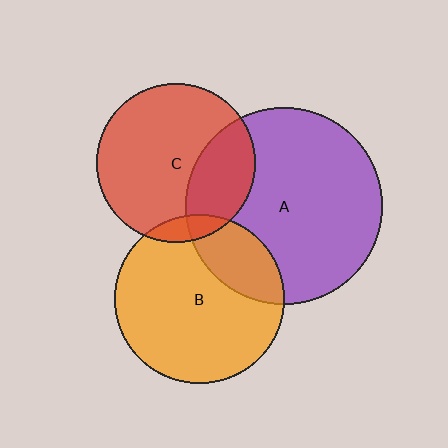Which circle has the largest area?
Circle A (purple).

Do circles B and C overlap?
Yes.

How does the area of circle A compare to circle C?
Approximately 1.5 times.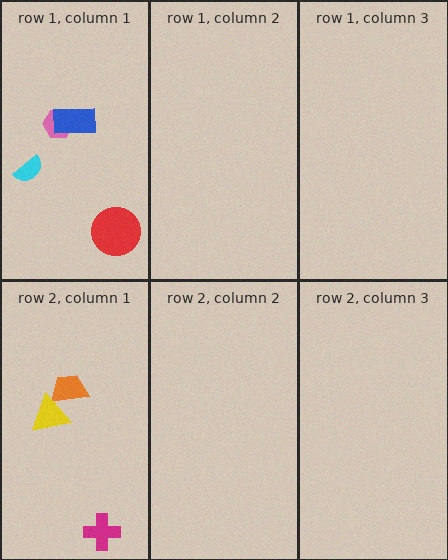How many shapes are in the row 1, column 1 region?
4.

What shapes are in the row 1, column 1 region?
The red circle, the pink hexagon, the blue rectangle, the cyan semicircle.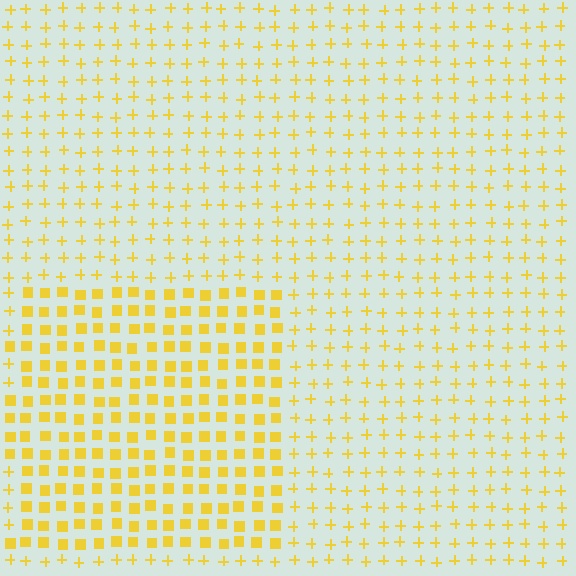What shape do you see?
I see a rectangle.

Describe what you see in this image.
The image is filled with small yellow elements arranged in a uniform grid. A rectangle-shaped region contains squares, while the surrounding area contains plus signs. The boundary is defined purely by the change in element shape.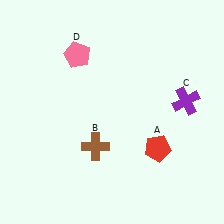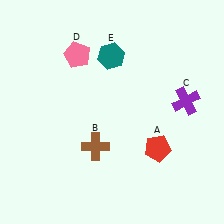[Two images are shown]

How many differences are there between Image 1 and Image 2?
There is 1 difference between the two images.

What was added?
A teal hexagon (E) was added in Image 2.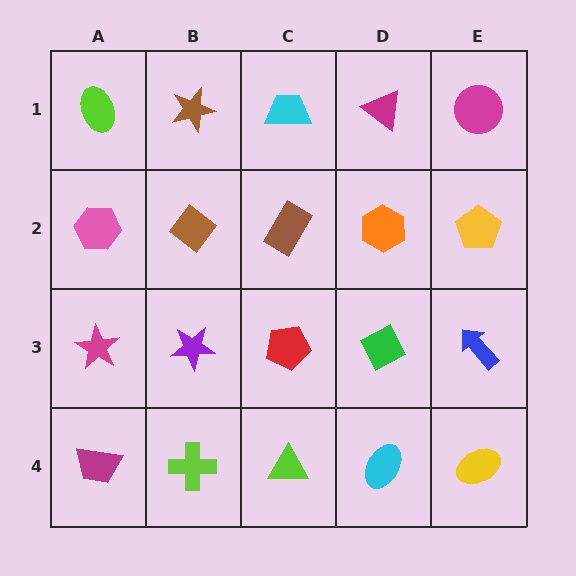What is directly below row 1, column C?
A brown rectangle.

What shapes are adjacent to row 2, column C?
A cyan trapezoid (row 1, column C), a red pentagon (row 3, column C), a brown diamond (row 2, column B), an orange hexagon (row 2, column D).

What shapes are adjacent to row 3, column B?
A brown diamond (row 2, column B), a lime cross (row 4, column B), a magenta star (row 3, column A), a red pentagon (row 3, column C).